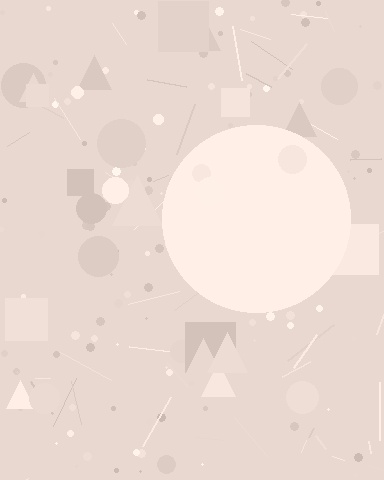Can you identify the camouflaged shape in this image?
The camouflaged shape is a circle.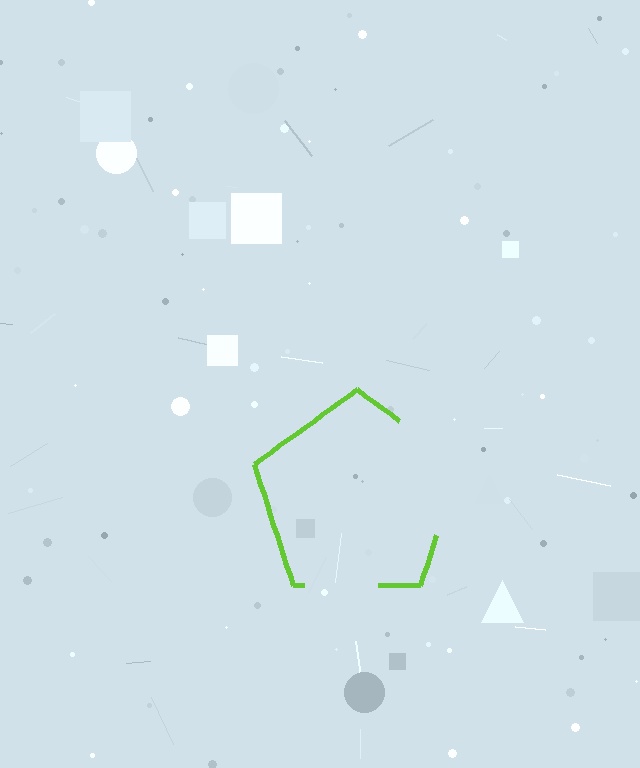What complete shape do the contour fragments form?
The contour fragments form a pentagon.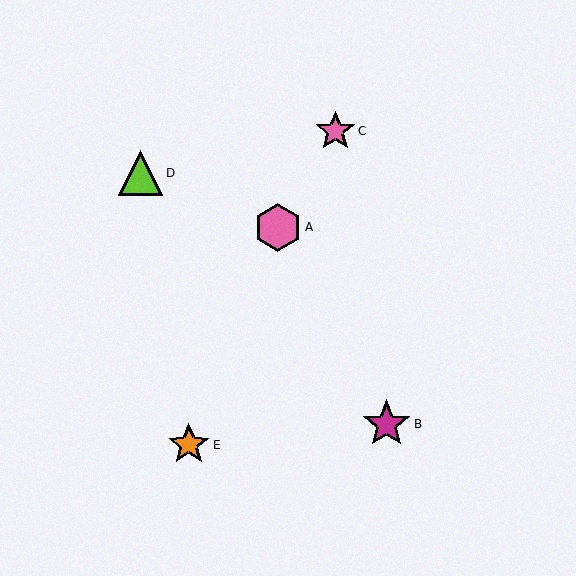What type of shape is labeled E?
Shape E is an orange star.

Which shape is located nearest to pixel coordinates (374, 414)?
The magenta star (labeled B) at (386, 424) is nearest to that location.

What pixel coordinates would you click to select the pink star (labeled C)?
Click at (335, 131) to select the pink star C.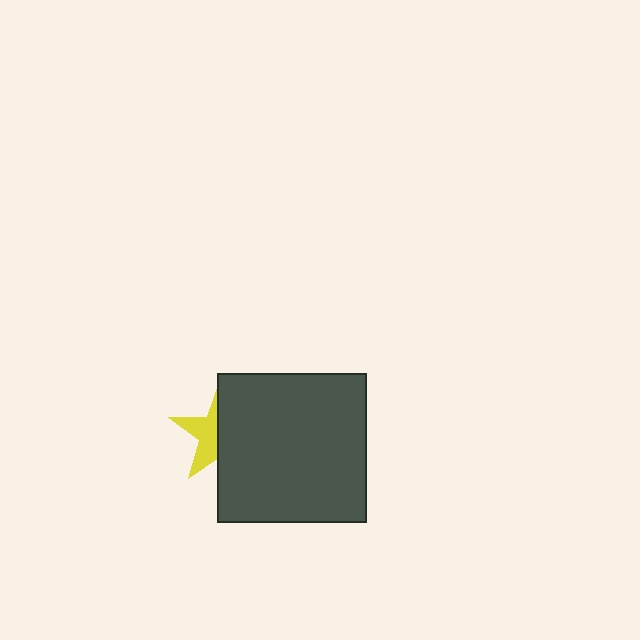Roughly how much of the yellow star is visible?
A small part of it is visible (roughly 44%).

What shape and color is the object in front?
The object in front is a dark gray square.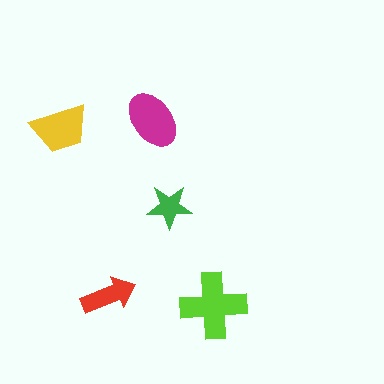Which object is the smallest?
The green star.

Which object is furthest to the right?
The lime cross is rightmost.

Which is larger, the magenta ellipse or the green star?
The magenta ellipse.